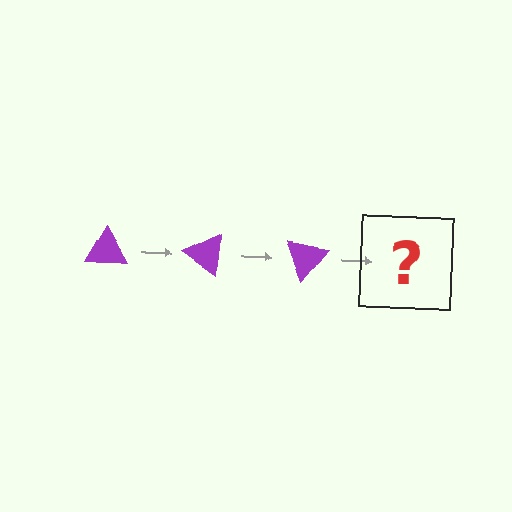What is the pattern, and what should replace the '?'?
The pattern is that the triangle rotates 35 degrees each step. The '?' should be a purple triangle rotated 105 degrees.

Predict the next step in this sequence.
The next step is a purple triangle rotated 105 degrees.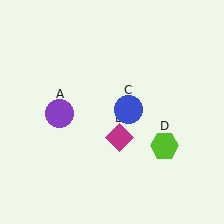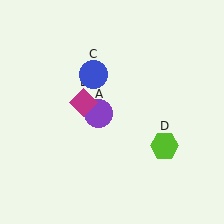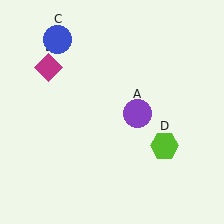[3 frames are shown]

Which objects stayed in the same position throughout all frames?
Lime hexagon (object D) remained stationary.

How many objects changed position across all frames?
3 objects changed position: purple circle (object A), magenta diamond (object B), blue circle (object C).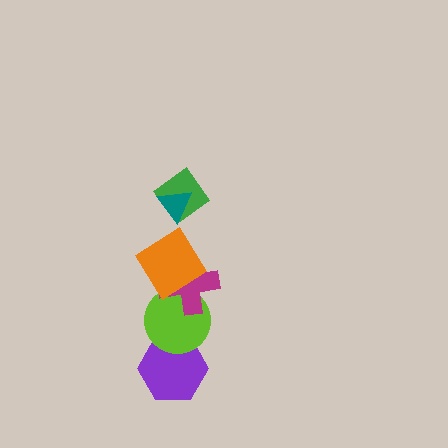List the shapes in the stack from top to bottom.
From top to bottom: the teal triangle, the green diamond, the orange diamond, the magenta cross, the lime circle, the purple hexagon.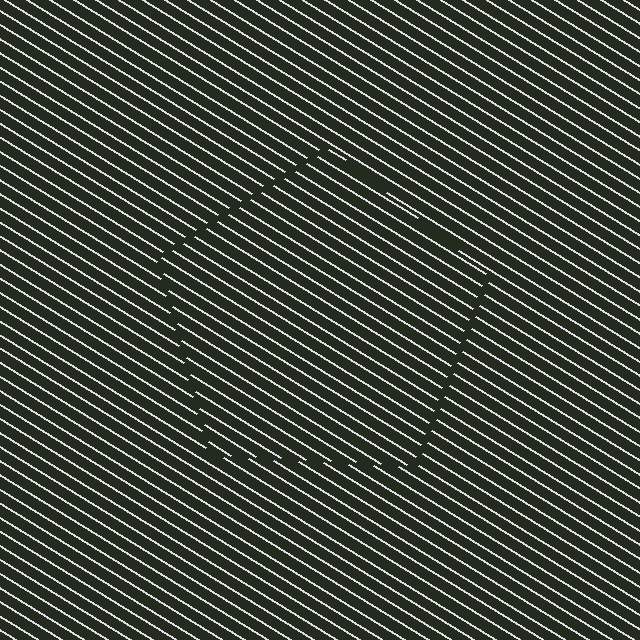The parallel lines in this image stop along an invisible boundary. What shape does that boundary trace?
An illusory pentagon. The interior of the shape contains the same grating, shifted by half a period — the contour is defined by the phase discontinuity where line-ends from the inner and outer gratings abut.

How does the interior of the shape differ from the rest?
The interior of the shape contains the same grating, shifted by half a period — the contour is defined by the phase discontinuity where line-ends from the inner and outer gratings abut.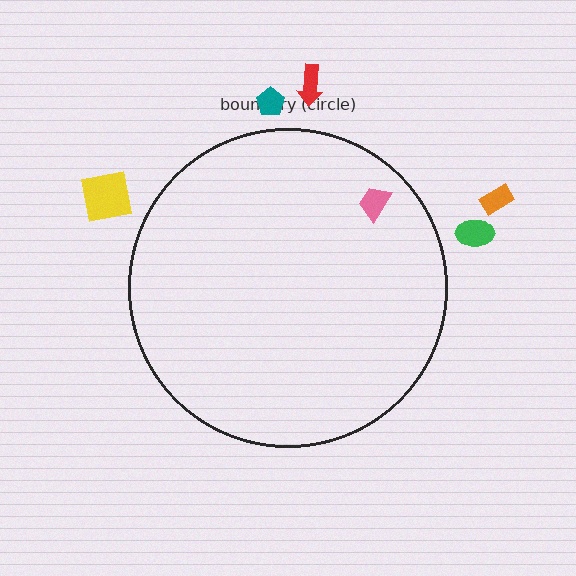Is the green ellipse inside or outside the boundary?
Outside.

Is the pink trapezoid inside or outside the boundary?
Inside.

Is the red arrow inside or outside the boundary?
Outside.